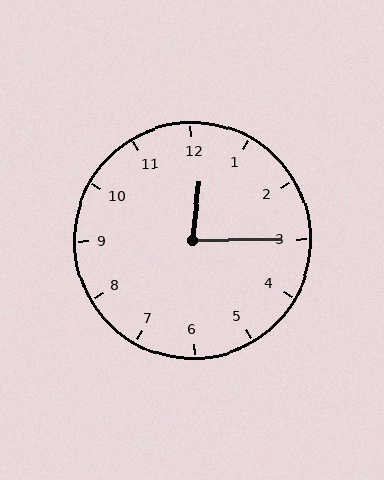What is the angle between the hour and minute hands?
Approximately 82 degrees.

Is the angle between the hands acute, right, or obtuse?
It is acute.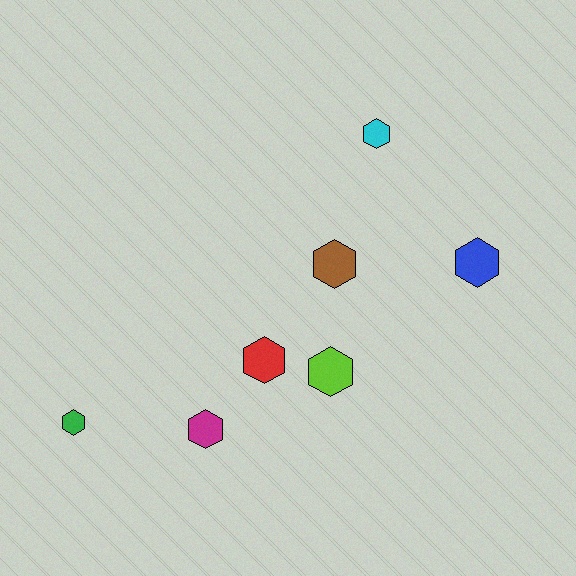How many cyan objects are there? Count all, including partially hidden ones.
There is 1 cyan object.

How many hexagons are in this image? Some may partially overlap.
There are 7 hexagons.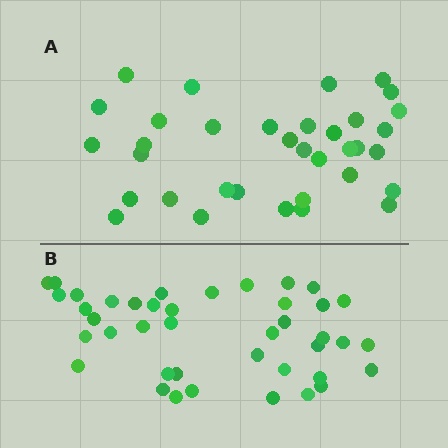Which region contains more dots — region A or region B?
Region B (the bottom region) has more dots.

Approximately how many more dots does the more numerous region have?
Region B has about 6 more dots than region A.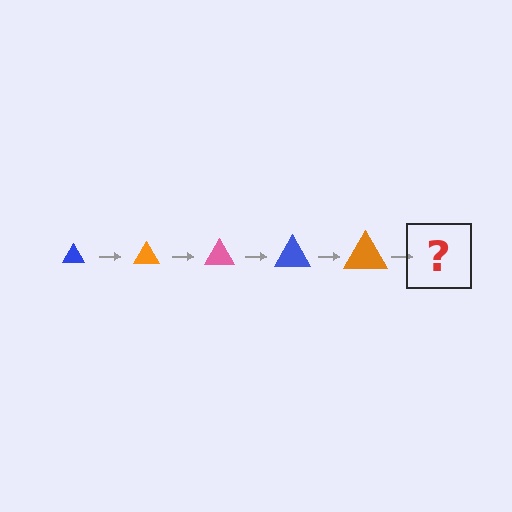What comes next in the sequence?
The next element should be a pink triangle, larger than the previous one.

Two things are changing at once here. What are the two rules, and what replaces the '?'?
The two rules are that the triangle grows larger each step and the color cycles through blue, orange, and pink. The '?' should be a pink triangle, larger than the previous one.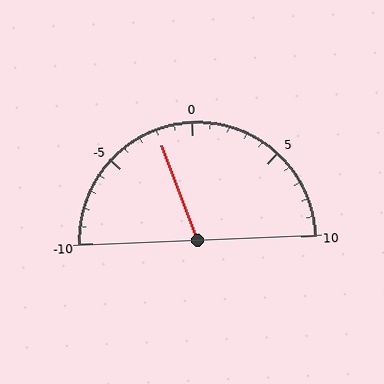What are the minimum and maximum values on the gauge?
The gauge ranges from -10 to 10.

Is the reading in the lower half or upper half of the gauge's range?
The reading is in the lower half of the range (-10 to 10).